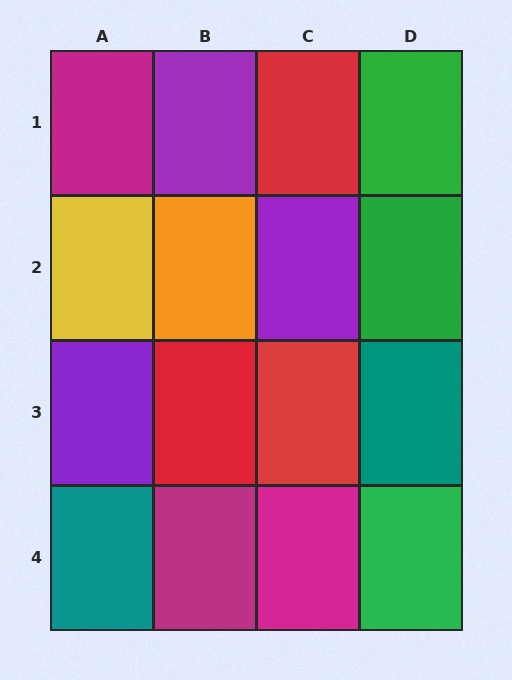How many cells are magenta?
3 cells are magenta.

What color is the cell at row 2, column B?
Orange.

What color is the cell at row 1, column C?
Red.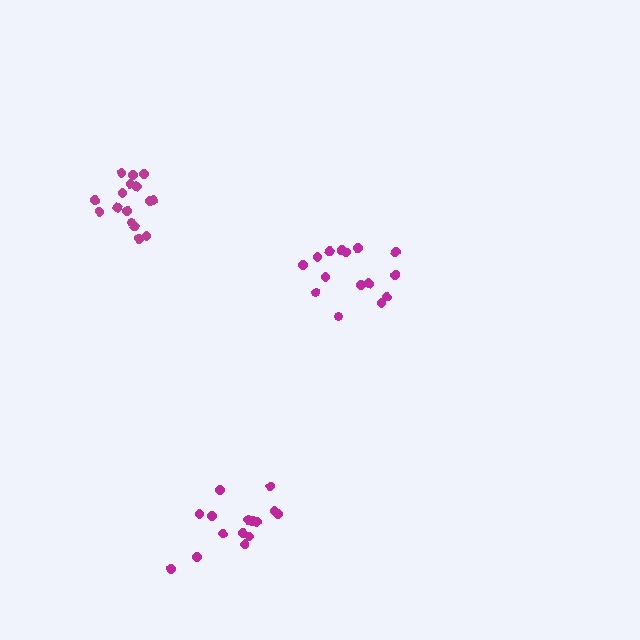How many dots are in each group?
Group 1: 15 dots, Group 2: 16 dots, Group 3: 16 dots (47 total).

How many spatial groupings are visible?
There are 3 spatial groupings.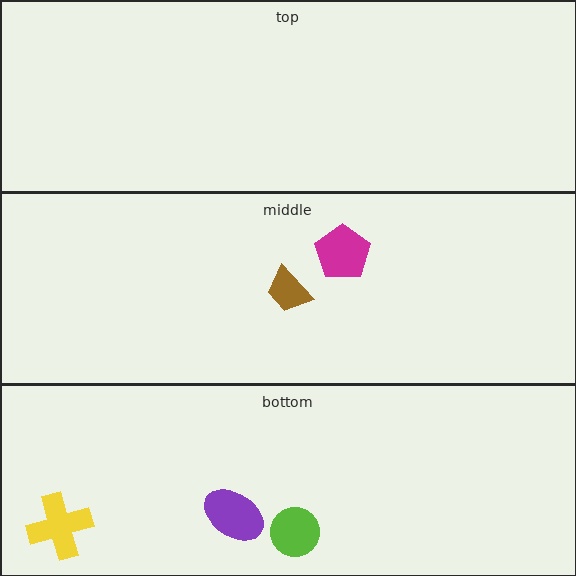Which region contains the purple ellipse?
The bottom region.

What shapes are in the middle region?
The magenta pentagon, the brown trapezoid.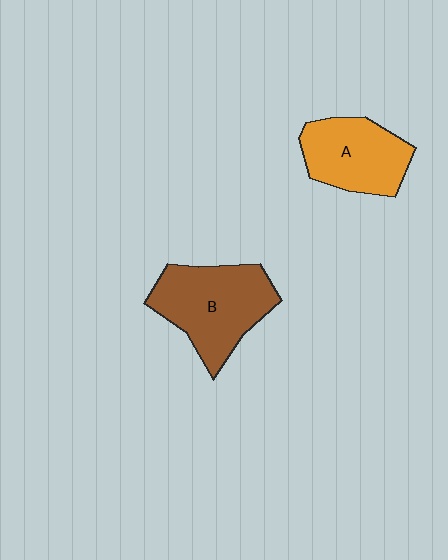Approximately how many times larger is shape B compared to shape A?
Approximately 1.3 times.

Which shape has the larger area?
Shape B (brown).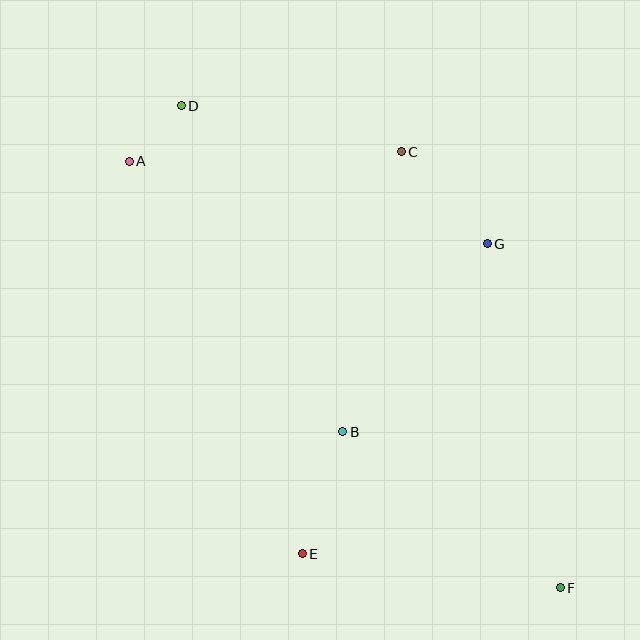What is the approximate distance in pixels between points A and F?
The distance between A and F is approximately 606 pixels.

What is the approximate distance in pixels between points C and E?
The distance between C and E is approximately 414 pixels.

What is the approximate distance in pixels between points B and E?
The distance between B and E is approximately 129 pixels.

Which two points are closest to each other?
Points A and D are closest to each other.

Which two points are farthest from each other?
Points D and F are farthest from each other.